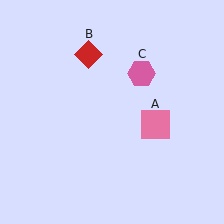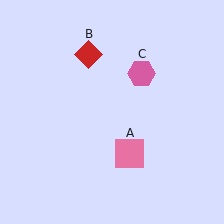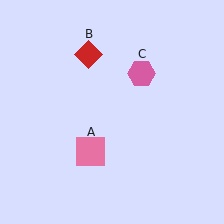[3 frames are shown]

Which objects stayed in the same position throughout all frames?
Red diamond (object B) and pink hexagon (object C) remained stationary.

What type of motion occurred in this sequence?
The pink square (object A) rotated clockwise around the center of the scene.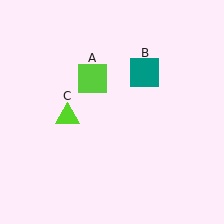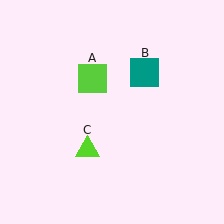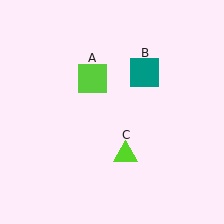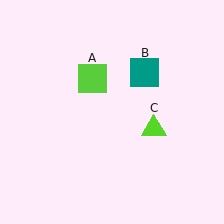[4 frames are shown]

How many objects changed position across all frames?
1 object changed position: lime triangle (object C).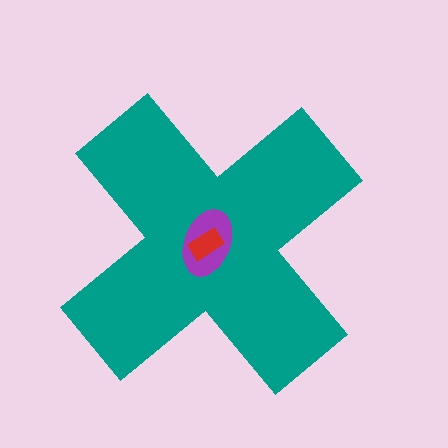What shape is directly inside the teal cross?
The purple ellipse.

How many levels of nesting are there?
3.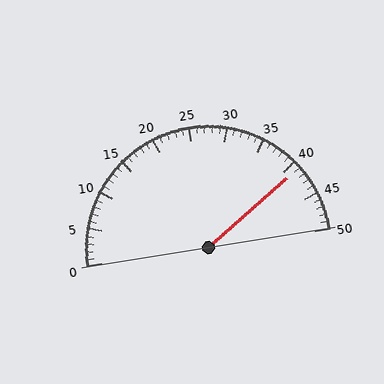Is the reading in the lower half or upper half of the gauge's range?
The reading is in the upper half of the range (0 to 50).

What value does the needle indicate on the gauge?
The needle indicates approximately 41.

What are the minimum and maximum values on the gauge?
The gauge ranges from 0 to 50.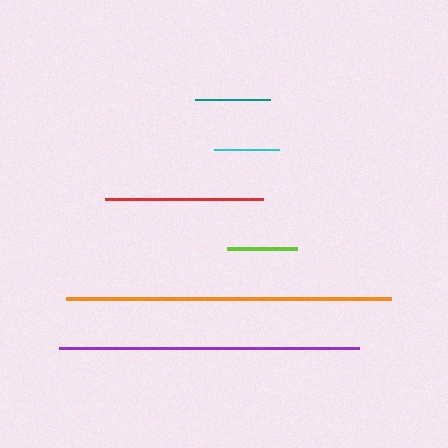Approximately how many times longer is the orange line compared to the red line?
The orange line is approximately 2.1 times the length of the red line.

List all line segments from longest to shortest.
From longest to shortest: orange, purple, red, teal, lime, cyan.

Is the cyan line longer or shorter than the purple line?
The purple line is longer than the cyan line.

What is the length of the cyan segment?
The cyan segment is approximately 65 pixels long.